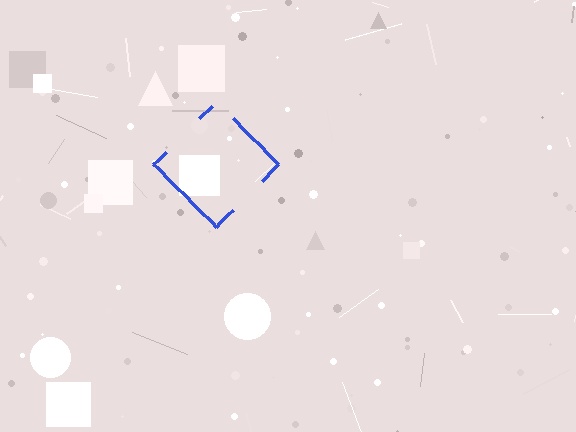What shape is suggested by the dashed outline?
The dashed outline suggests a diamond.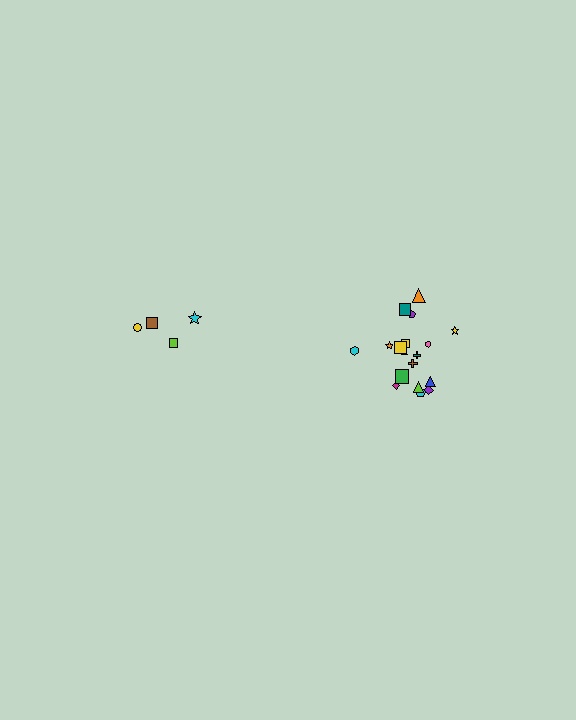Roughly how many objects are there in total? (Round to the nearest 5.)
Roughly 20 objects in total.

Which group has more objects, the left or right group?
The right group.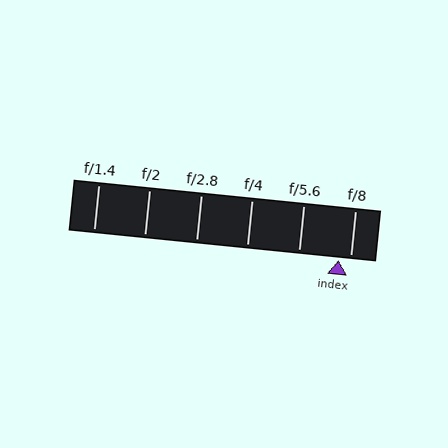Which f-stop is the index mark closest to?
The index mark is closest to f/8.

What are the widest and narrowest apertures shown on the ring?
The widest aperture shown is f/1.4 and the narrowest is f/8.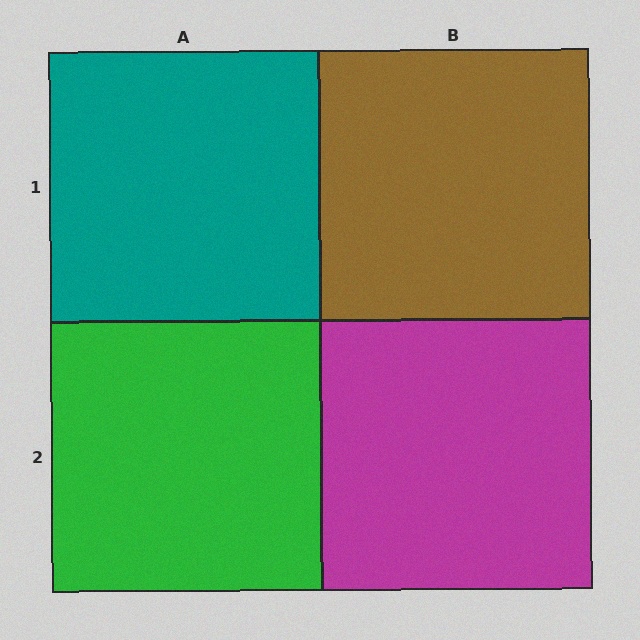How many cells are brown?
1 cell is brown.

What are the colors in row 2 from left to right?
Green, magenta.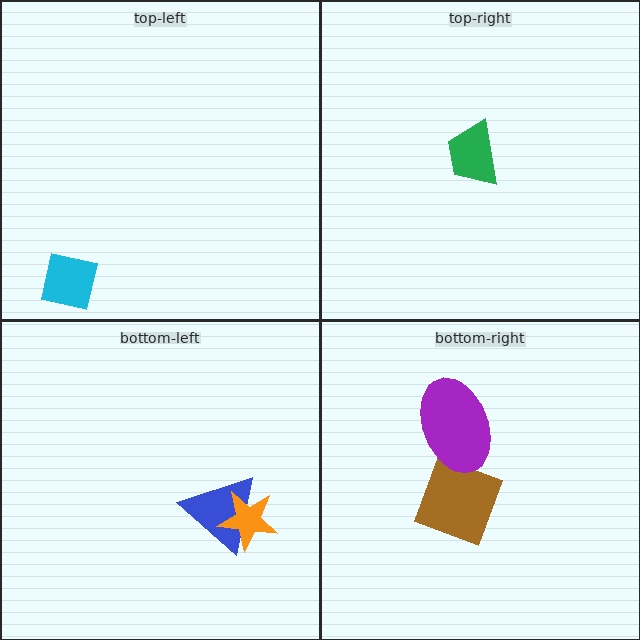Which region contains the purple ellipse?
The bottom-right region.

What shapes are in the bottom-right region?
The brown square, the purple ellipse.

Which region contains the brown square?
The bottom-right region.